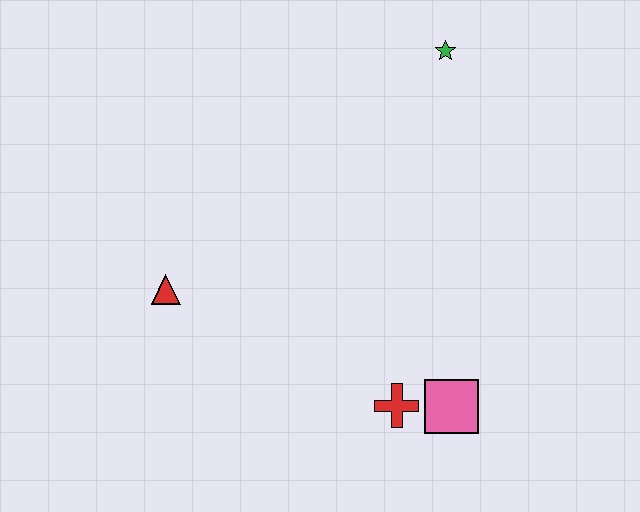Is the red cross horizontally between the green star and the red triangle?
Yes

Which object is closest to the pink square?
The red cross is closest to the pink square.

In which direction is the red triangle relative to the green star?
The red triangle is to the left of the green star.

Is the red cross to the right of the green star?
No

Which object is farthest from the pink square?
The green star is farthest from the pink square.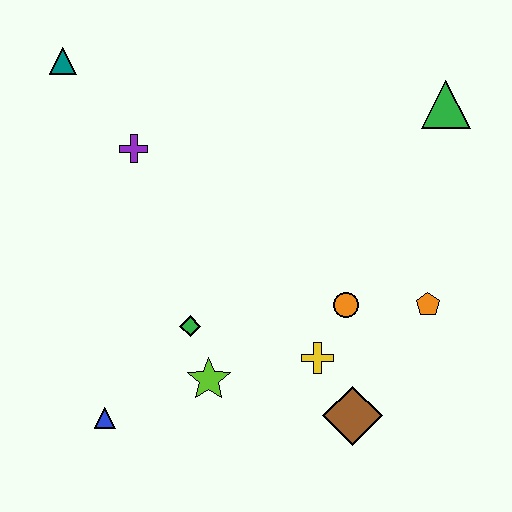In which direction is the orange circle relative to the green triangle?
The orange circle is below the green triangle.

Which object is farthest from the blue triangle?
The green triangle is farthest from the blue triangle.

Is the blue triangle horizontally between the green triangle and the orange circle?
No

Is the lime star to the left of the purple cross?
No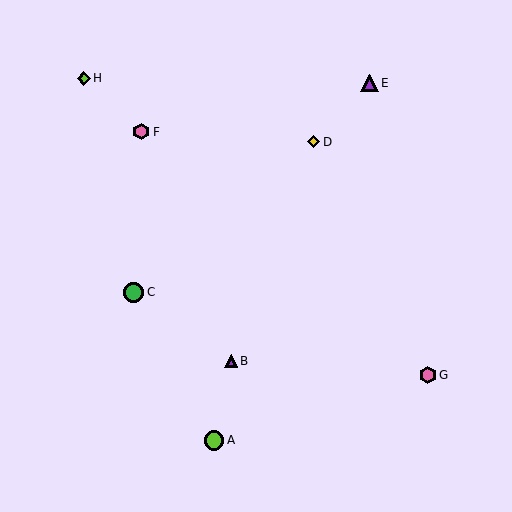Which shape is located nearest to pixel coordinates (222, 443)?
The lime circle (labeled A) at (214, 440) is nearest to that location.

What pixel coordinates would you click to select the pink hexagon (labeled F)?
Click at (141, 132) to select the pink hexagon F.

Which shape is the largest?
The green circle (labeled C) is the largest.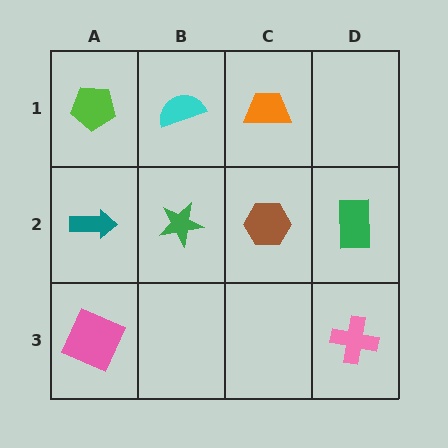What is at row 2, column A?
A teal arrow.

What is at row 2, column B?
A green star.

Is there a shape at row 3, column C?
No, that cell is empty.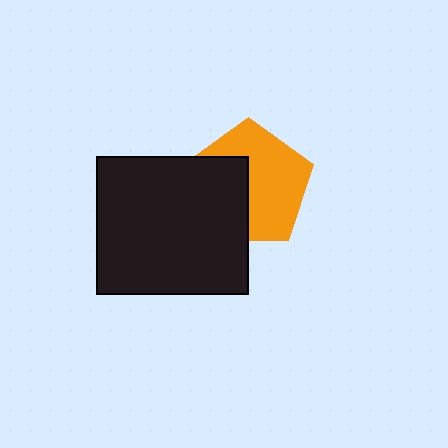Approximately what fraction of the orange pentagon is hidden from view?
Roughly 42% of the orange pentagon is hidden behind the black rectangle.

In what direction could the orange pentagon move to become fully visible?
The orange pentagon could move right. That would shift it out from behind the black rectangle entirely.